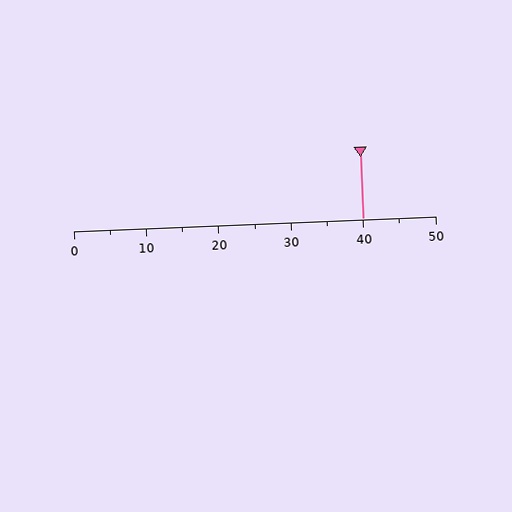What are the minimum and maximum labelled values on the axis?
The axis runs from 0 to 50.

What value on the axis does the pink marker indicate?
The marker indicates approximately 40.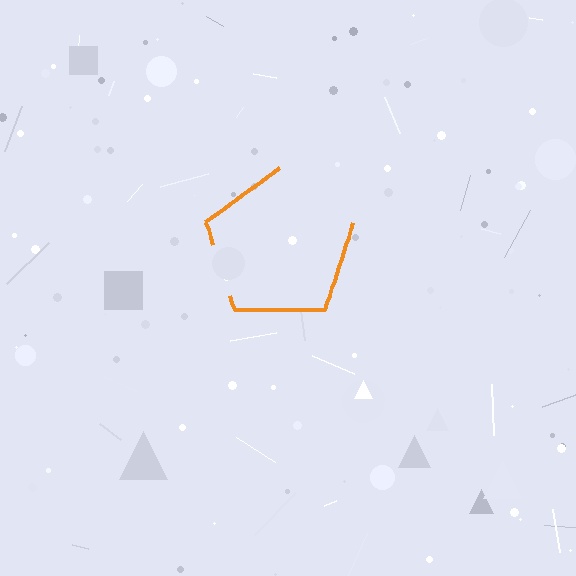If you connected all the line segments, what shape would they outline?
They would outline a pentagon.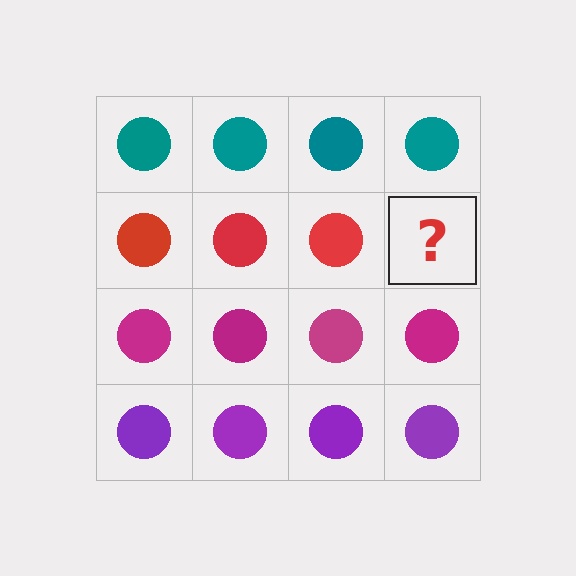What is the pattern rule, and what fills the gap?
The rule is that each row has a consistent color. The gap should be filled with a red circle.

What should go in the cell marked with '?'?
The missing cell should contain a red circle.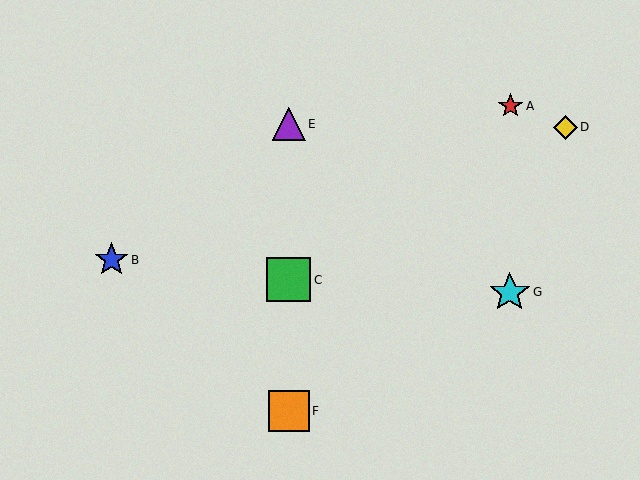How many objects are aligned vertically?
3 objects (C, E, F) are aligned vertically.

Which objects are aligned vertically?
Objects C, E, F are aligned vertically.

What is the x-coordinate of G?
Object G is at x≈510.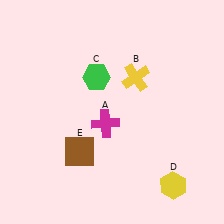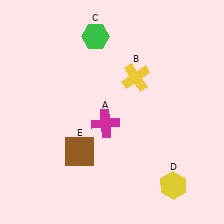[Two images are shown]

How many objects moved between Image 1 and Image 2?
1 object moved between the two images.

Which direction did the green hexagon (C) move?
The green hexagon (C) moved up.